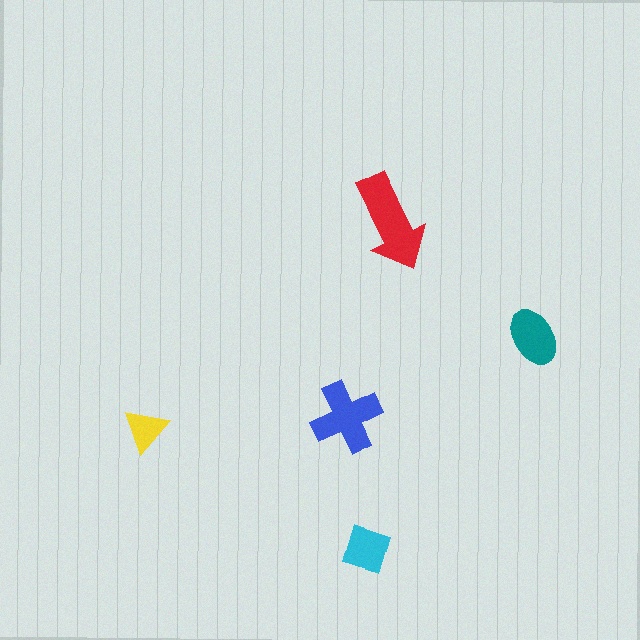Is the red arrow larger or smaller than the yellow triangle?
Larger.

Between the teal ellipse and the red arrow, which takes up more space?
The red arrow.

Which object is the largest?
The red arrow.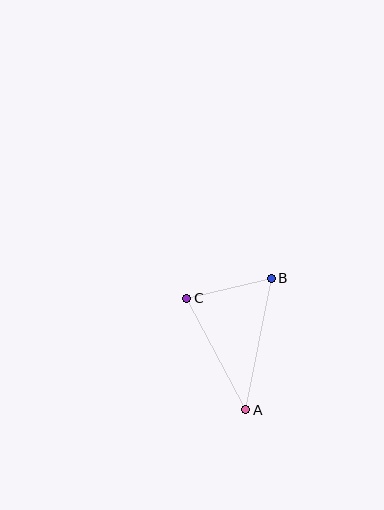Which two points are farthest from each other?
Points A and B are farthest from each other.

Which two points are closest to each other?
Points B and C are closest to each other.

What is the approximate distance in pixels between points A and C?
The distance between A and C is approximately 126 pixels.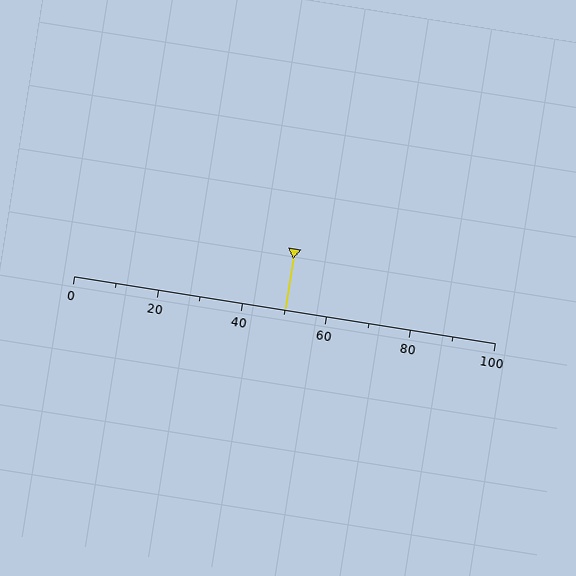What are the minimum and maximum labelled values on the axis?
The axis runs from 0 to 100.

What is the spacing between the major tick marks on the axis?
The major ticks are spaced 20 apart.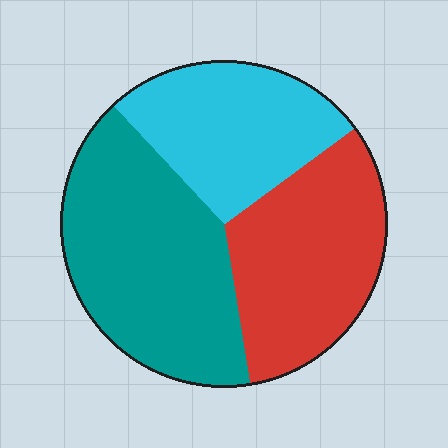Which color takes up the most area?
Teal, at roughly 40%.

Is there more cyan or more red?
Red.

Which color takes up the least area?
Cyan, at roughly 25%.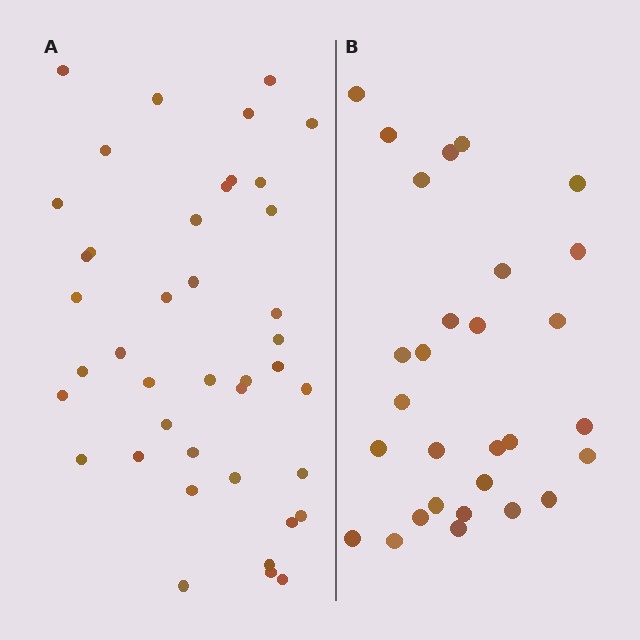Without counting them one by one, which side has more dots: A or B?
Region A (the left region) has more dots.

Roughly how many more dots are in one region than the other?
Region A has roughly 12 or so more dots than region B.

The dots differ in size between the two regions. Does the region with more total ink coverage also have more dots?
No. Region B has more total ink coverage because its dots are larger, but region A actually contains more individual dots. Total area can be misleading — the number of items is what matters here.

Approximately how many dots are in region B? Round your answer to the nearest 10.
About 30 dots. (The exact count is 29, which rounds to 30.)